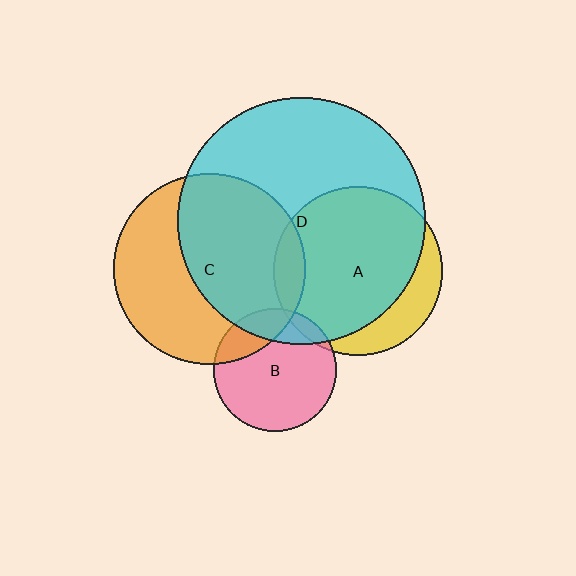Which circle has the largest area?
Circle D (cyan).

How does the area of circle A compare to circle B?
Approximately 1.9 times.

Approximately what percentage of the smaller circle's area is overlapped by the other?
Approximately 55%.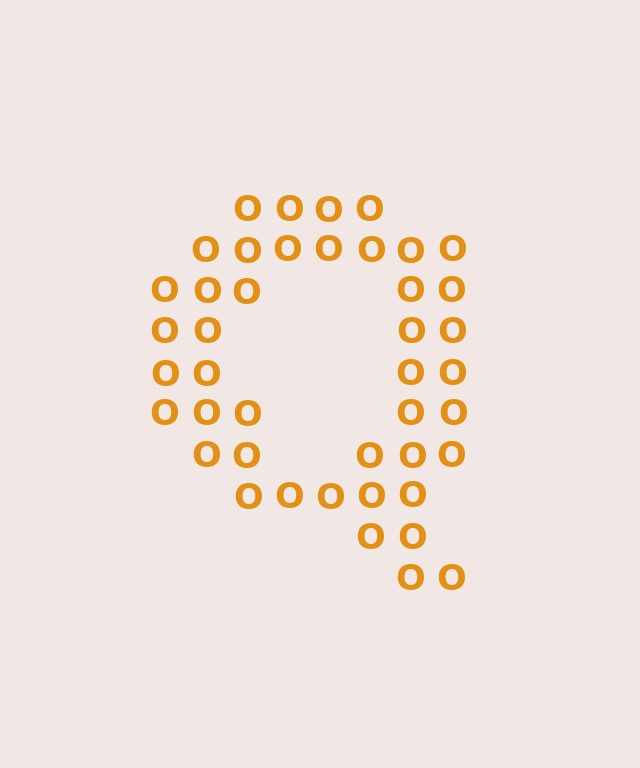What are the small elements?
The small elements are letter O's.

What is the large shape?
The large shape is the letter Q.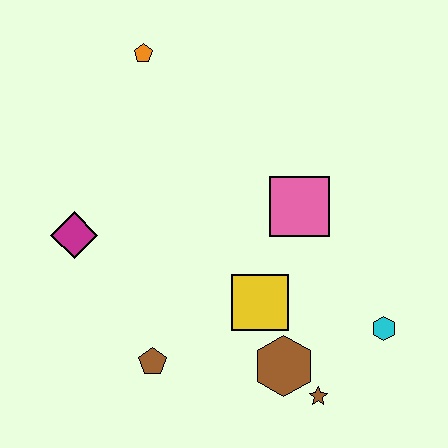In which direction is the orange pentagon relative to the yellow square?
The orange pentagon is above the yellow square.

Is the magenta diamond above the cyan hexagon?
Yes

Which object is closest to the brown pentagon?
The yellow square is closest to the brown pentagon.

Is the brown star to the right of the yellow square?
Yes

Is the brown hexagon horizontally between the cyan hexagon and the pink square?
No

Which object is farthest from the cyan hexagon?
The orange pentagon is farthest from the cyan hexagon.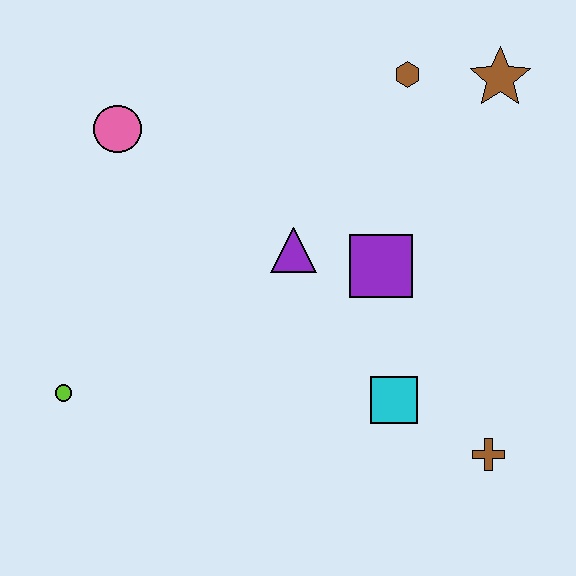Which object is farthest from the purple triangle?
The brown cross is farthest from the purple triangle.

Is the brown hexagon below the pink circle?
No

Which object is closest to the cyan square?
The brown cross is closest to the cyan square.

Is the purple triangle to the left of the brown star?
Yes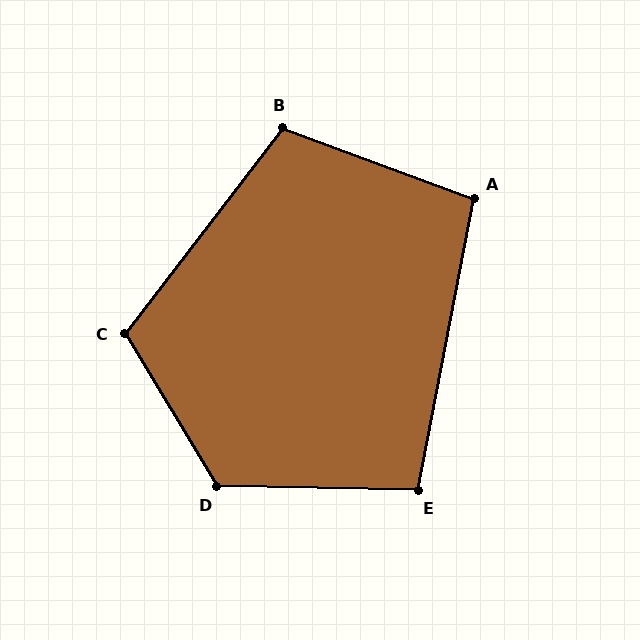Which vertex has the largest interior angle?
D, at approximately 122 degrees.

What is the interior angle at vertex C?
Approximately 111 degrees (obtuse).